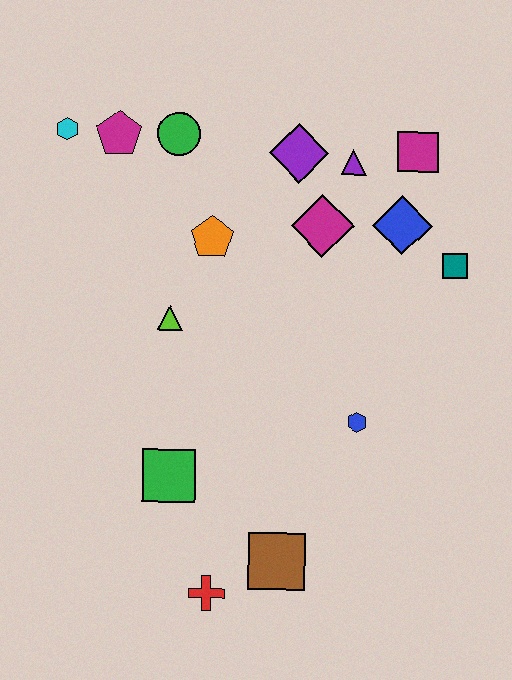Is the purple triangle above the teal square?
Yes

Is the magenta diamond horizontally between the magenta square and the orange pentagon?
Yes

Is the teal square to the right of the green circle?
Yes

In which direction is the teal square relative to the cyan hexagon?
The teal square is to the right of the cyan hexagon.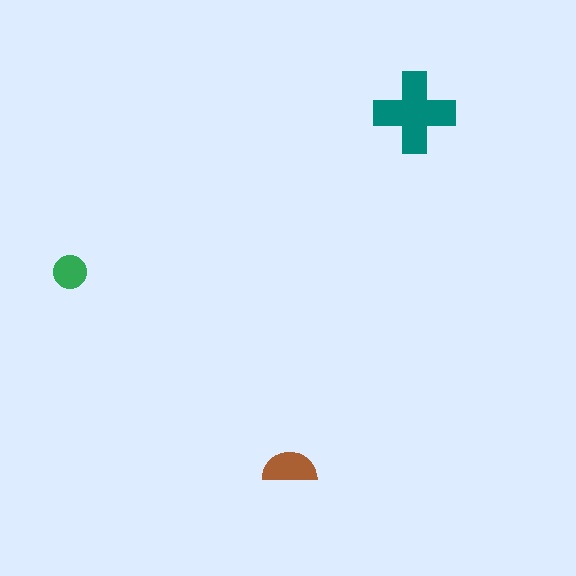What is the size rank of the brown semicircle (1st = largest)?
2nd.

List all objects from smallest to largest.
The green circle, the brown semicircle, the teal cross.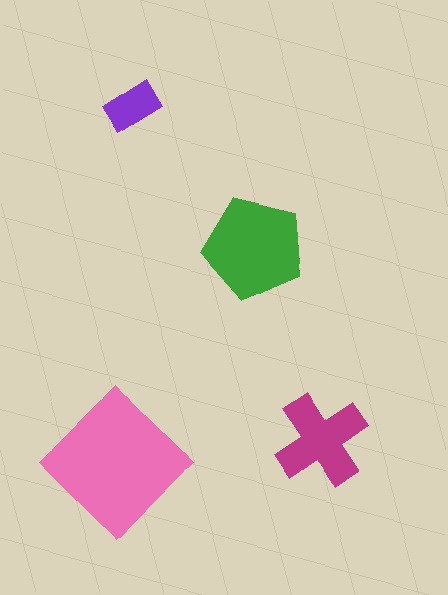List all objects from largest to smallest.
The pink diamond, the green pentagon, the magenta cross, the purple rectangle.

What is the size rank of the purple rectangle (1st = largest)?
4th.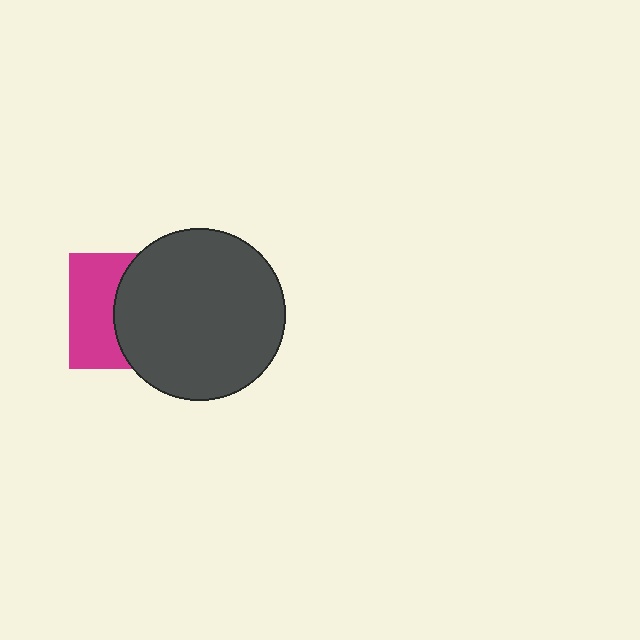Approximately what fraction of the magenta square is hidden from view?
Roughly 56% of the magenta square is hidden behind the dark gray circle.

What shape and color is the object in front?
The object in front is a dark gray circle.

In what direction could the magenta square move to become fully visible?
The magenta square could move left. That would shift it out from behind the dark gray circle entirely.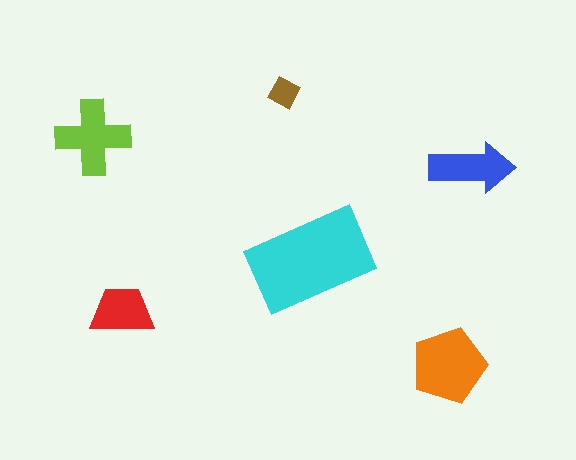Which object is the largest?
The cyan rectangle.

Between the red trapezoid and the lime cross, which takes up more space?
The lime cross.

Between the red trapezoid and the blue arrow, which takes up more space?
The blue arrow.